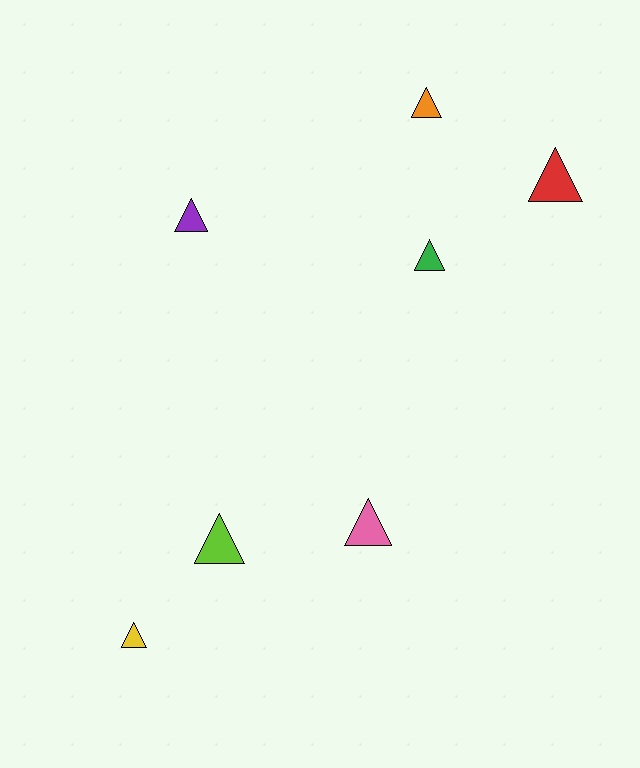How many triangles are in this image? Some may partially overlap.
There are 7 triangles.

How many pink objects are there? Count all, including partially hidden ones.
There is 1 pink object.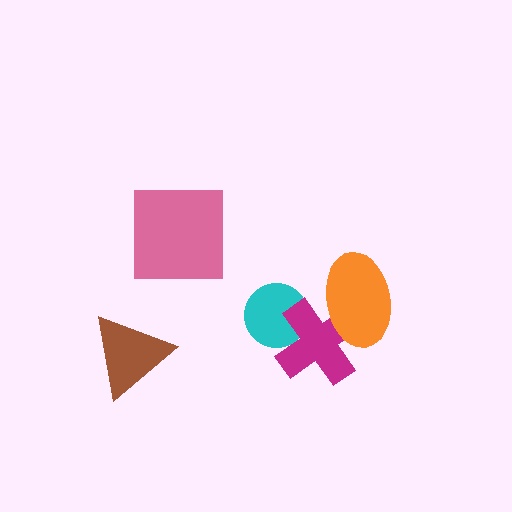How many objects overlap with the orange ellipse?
1 object overlaps with the orange ellipse.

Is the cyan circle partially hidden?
Yes, it is partially covered by another shape.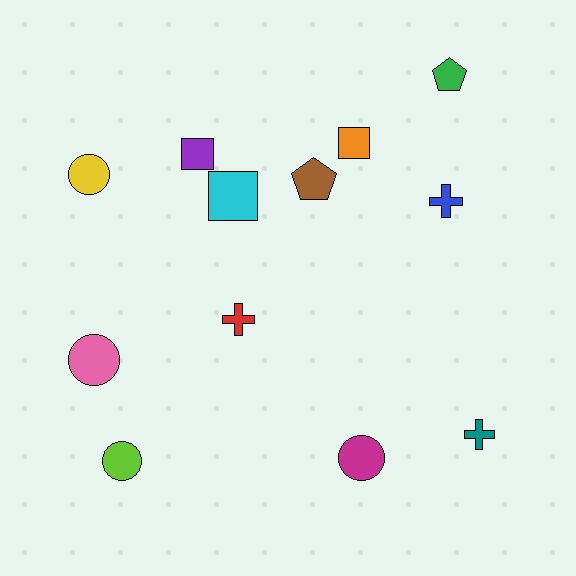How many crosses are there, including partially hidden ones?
There are 3 crosses.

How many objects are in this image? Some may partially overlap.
There are 12 objects.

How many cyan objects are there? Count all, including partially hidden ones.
There is 1 cyan object.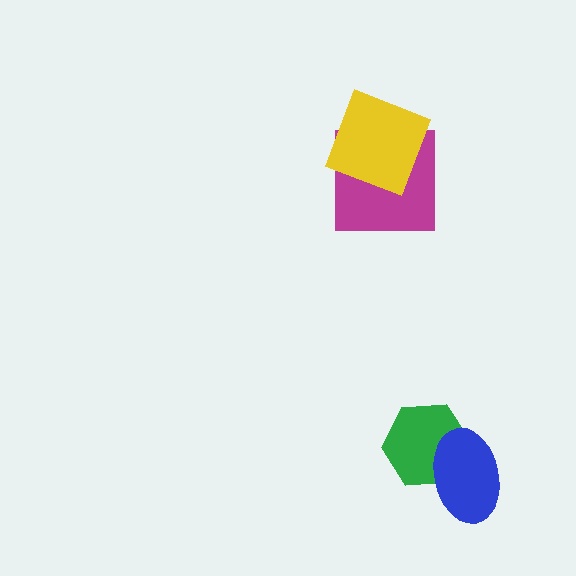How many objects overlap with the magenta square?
1 object overlaps with the magenta square.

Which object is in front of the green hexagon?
The blue ellipse is in front of the green hexagon.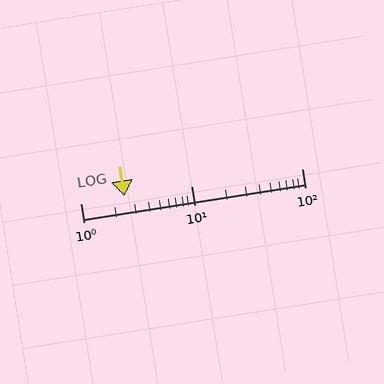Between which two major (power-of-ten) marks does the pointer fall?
The pointer is between 1 and 10.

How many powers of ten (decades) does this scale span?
The scale spans 2 decades, from 1 to 100.